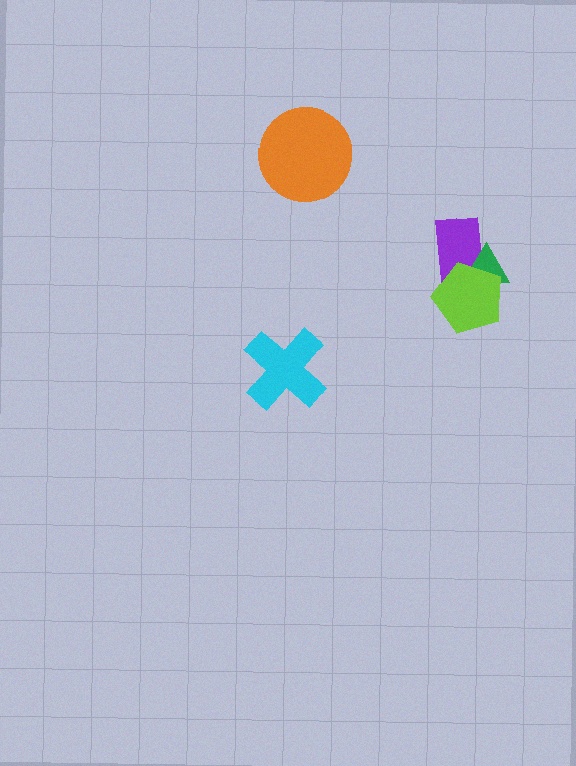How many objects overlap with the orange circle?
0 objects overlap with the orange circle.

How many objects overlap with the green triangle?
2 objects overlap with the green triangle.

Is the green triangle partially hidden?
Yes, it is partially covered by another shape.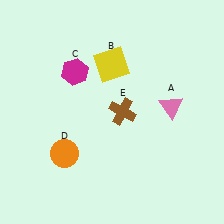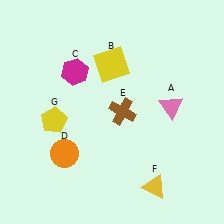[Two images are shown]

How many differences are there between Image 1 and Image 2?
There are 2 differences between the two images.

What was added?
A yellow triangle (F), a yellow pentagon (G) were added in Image 2.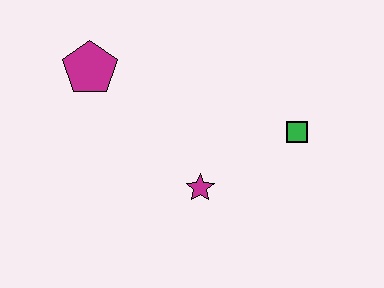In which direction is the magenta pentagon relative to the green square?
The magenta pentagon is to the left of the green square.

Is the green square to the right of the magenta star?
Yes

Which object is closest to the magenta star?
The green square is closest to the magenta star.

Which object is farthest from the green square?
The magenta pentagon is farthest from the green square.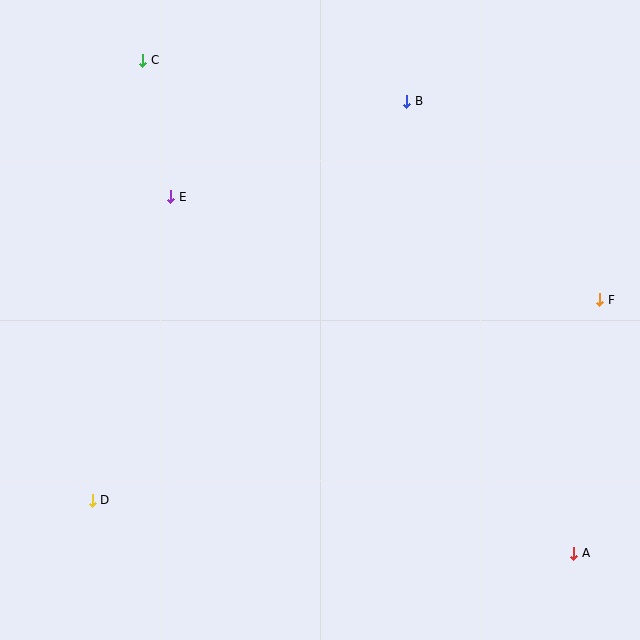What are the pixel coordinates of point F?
Point F is at (600, 300).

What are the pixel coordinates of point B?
Point B is at (407, 101).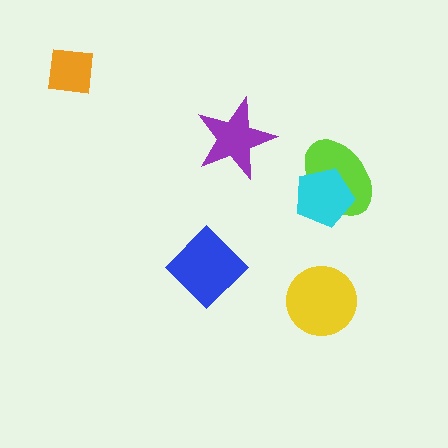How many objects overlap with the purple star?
0 objects overlap with the purple star.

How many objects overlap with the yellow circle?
0 objects overlap with the yellow circle.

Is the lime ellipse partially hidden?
Yes, it is partially covered by another shape.